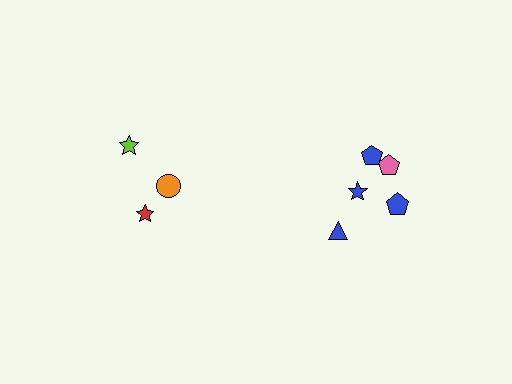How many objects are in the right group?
There are 5 objects.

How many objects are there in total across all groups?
There are 8 objects.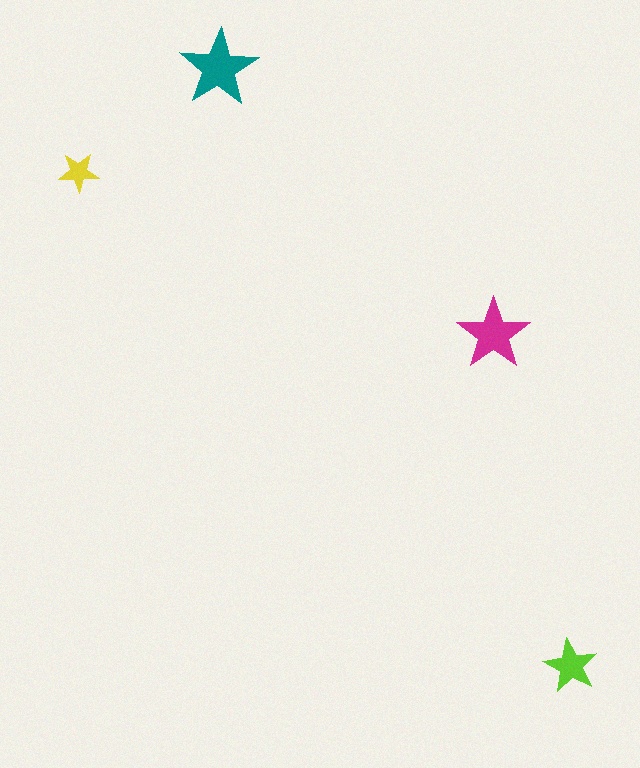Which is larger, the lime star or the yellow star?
The lime one.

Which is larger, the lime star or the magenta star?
The magenta one.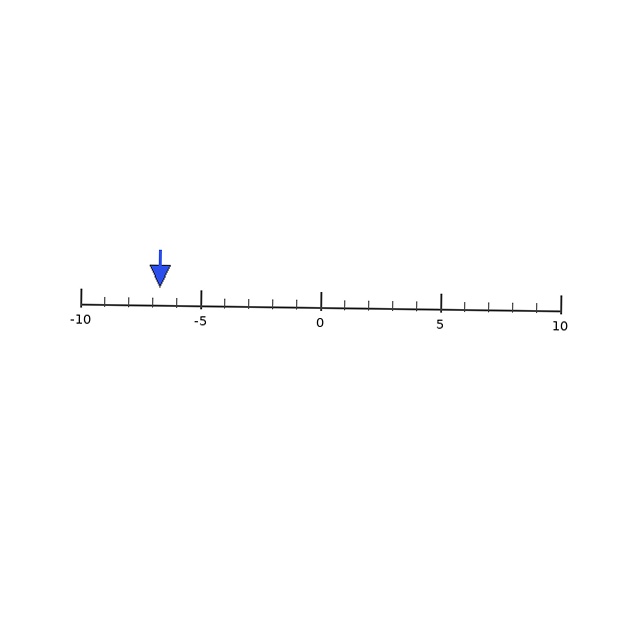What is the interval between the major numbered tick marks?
The major tick marks are spaced 5 units apart.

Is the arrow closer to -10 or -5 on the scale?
The arrow is closer to -5.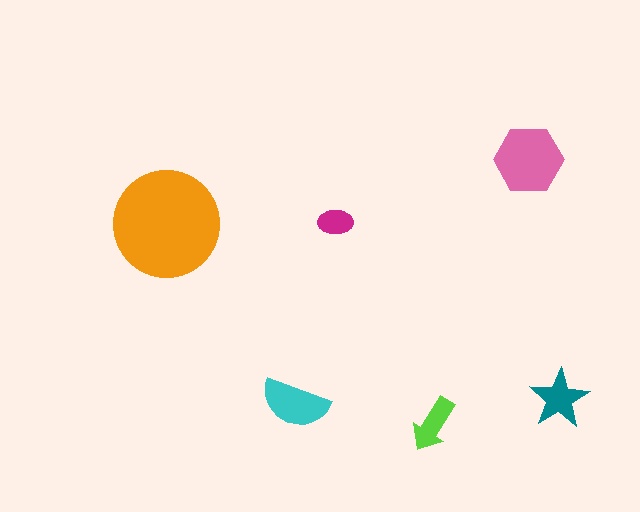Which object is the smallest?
The magenta ellipse.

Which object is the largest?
The orange circle.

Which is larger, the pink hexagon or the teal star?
The pink hexagon.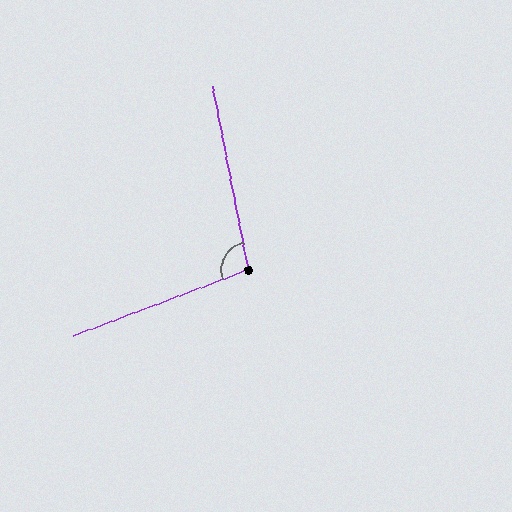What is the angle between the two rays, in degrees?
Approximately 100 degrees.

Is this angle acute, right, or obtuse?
It is obtuse.